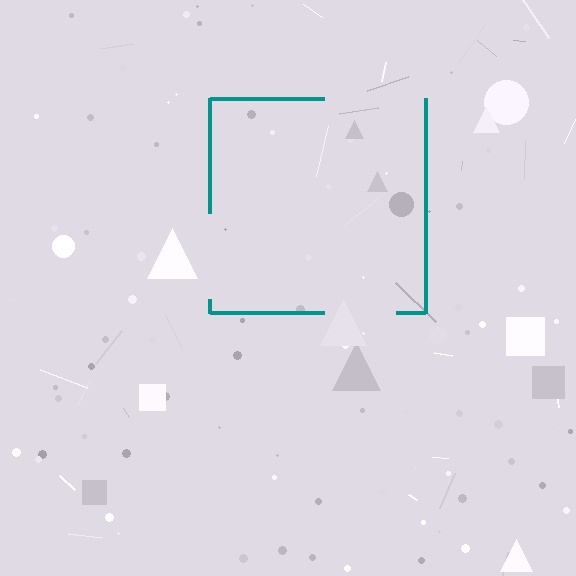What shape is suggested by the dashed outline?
The dashed outline suggests a square.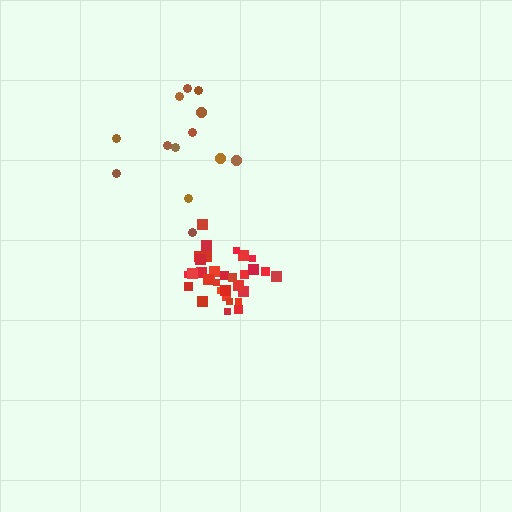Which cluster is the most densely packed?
Red.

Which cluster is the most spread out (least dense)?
Brown.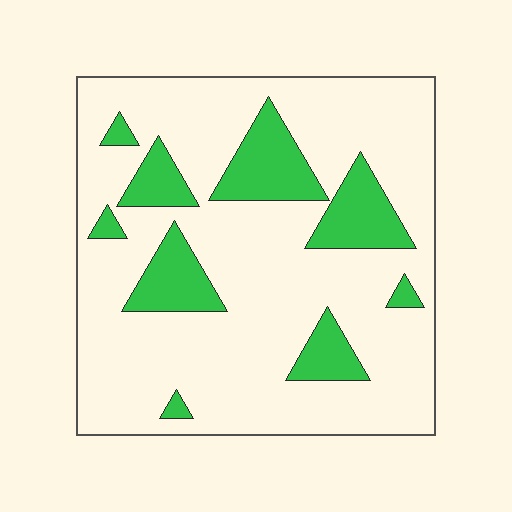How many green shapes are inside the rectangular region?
9.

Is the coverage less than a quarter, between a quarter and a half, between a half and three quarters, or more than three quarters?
Less than a quarter.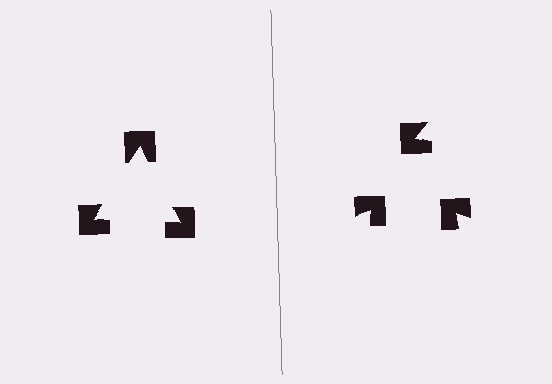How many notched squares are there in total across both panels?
6 — 3 on each side.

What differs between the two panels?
The notched squares are positioned identically on both sides; only the wedge orientations differ. On the left they align to a triangle; on the right they are misaligned.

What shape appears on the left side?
An illusory triangle.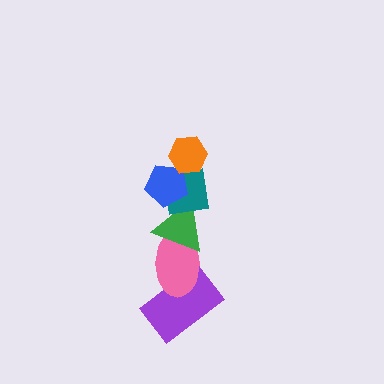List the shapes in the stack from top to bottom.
From top to bottom: the orange hexagon, the blue pentagon, the teal square, the green triangle, the pink ellipse, the purple rectangle.